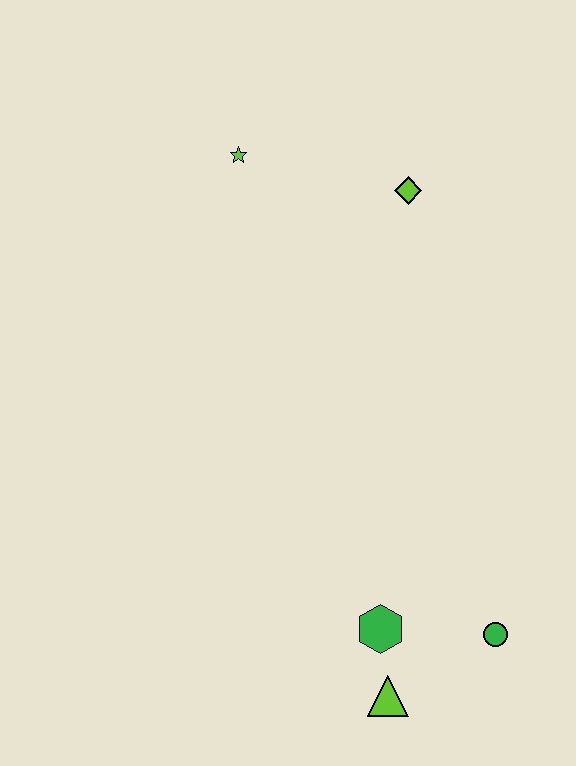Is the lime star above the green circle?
Yes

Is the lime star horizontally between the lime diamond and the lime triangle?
No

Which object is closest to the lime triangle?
The green hexagon is closest to the lime triangle.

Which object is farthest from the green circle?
The lime star is farthest from the green circle.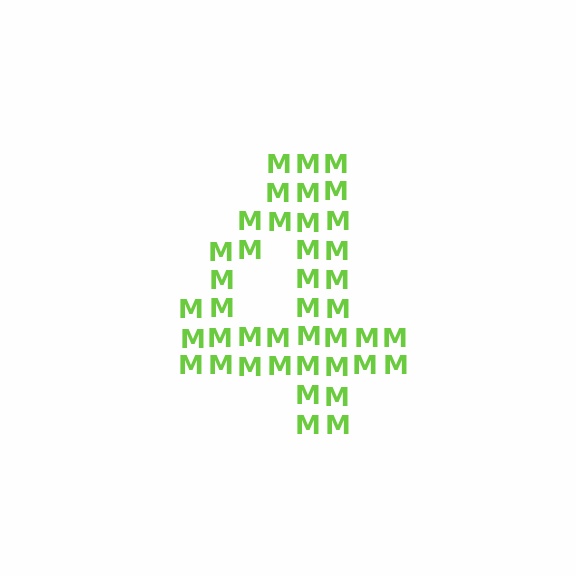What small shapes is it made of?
It is made of small letter M's.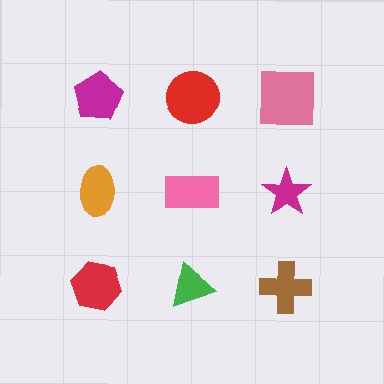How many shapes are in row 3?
3 shapes.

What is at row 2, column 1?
An orange ellipse.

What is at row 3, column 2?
A green triangle.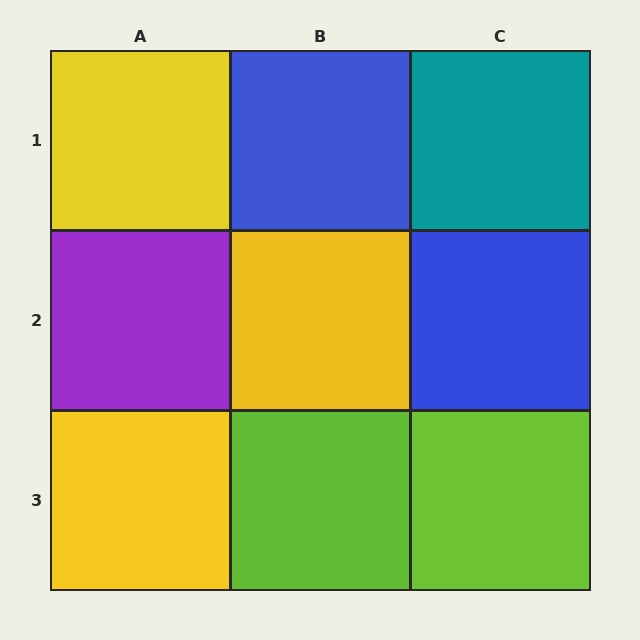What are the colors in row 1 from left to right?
Yellow, blue, teal.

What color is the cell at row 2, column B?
Yellow.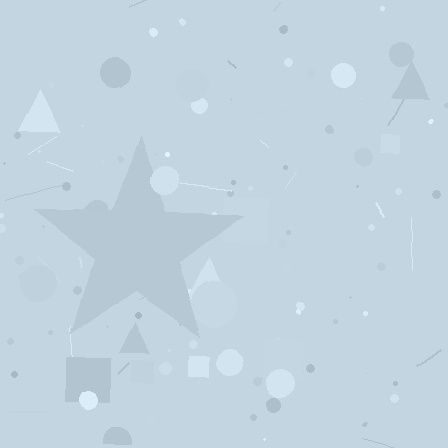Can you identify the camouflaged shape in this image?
The camouflaged shape is a star.